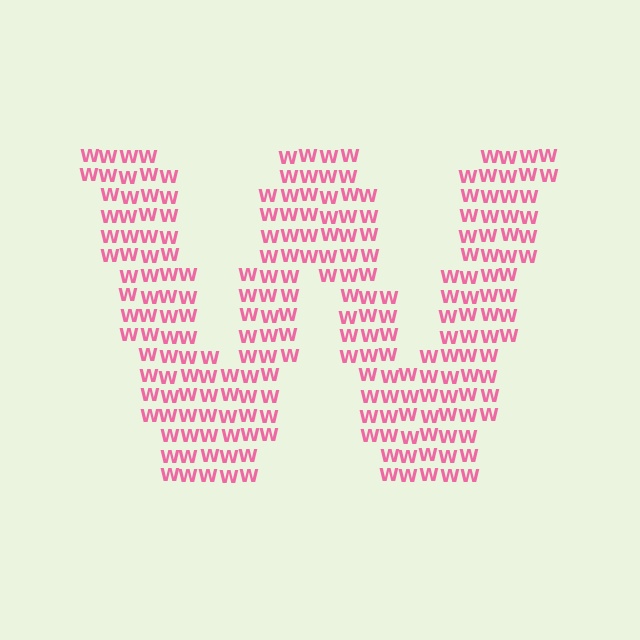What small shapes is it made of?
It is made of small letter W's.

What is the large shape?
The large shape is the letter W.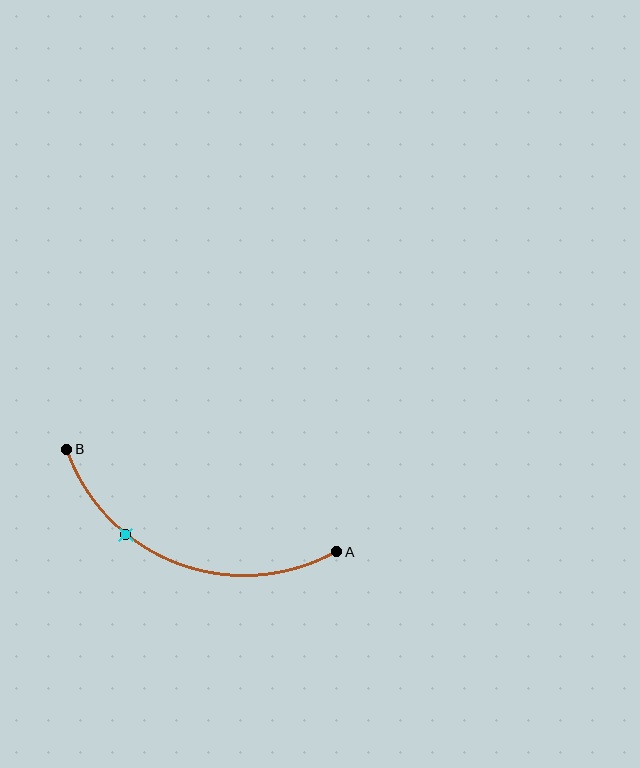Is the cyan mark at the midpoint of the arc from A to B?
No. The cyan mark lies on the arc but is closer to endpoint B. The arc midpoint would be at the point on the curve equidistant along the arc from both A and B.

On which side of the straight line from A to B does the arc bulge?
The arc bulges below the straight line connecting A and B.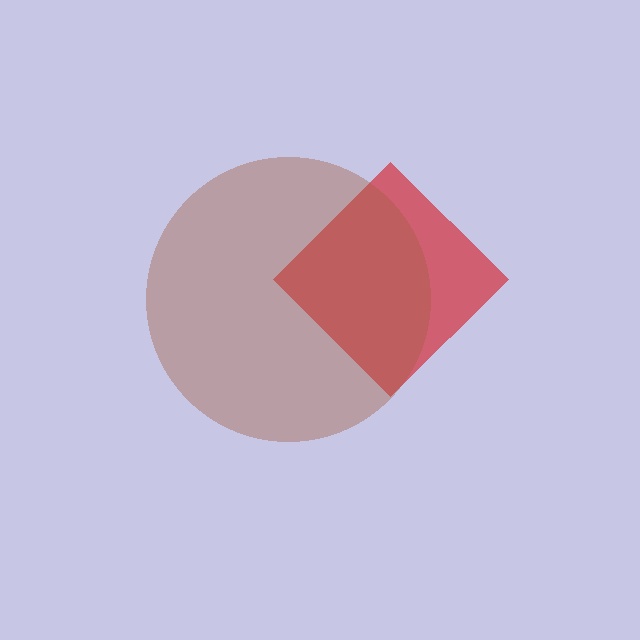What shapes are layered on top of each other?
The layered shapes are: a red diamond, a brown circle.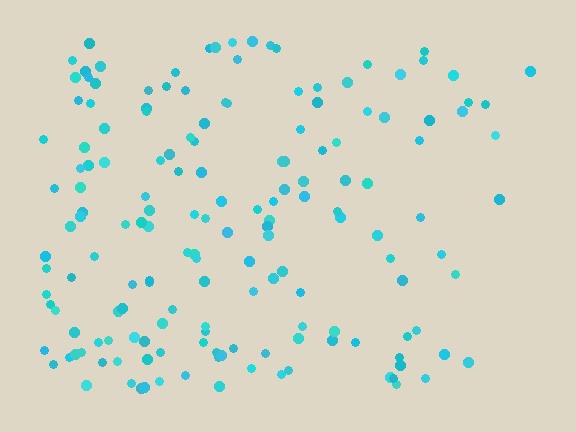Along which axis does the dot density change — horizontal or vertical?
Horizontal.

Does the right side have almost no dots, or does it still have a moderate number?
Still a moderate number, just noticeably fewer than the left.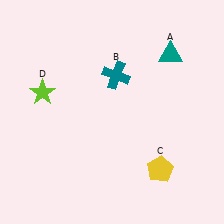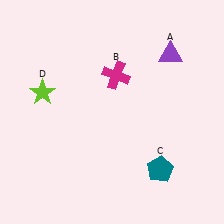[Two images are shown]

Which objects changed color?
A changed from teal to purple. B changed from teal to magenta. C changed from yellow to teal.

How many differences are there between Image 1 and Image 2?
There are 3 differences between the two images.